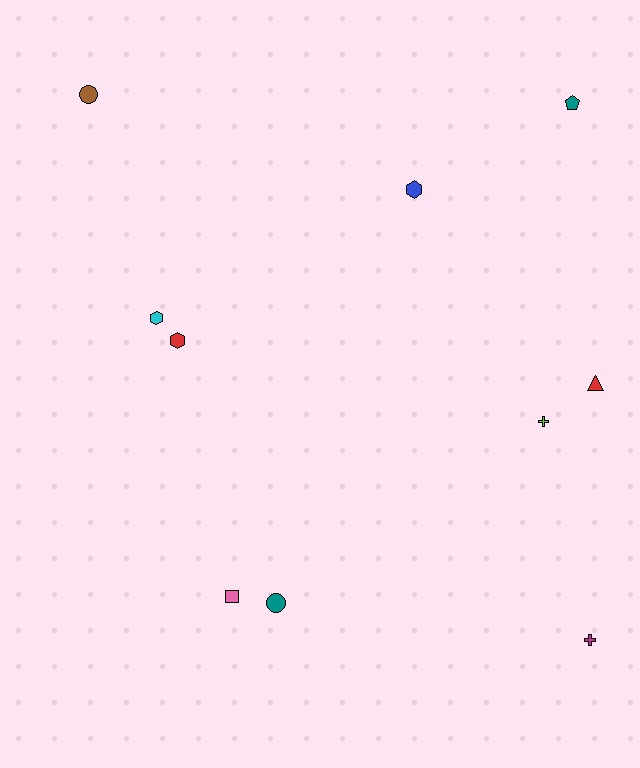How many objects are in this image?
There are 10 objects.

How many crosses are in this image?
There are 2 crosses.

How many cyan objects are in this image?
There is 1 cyan object.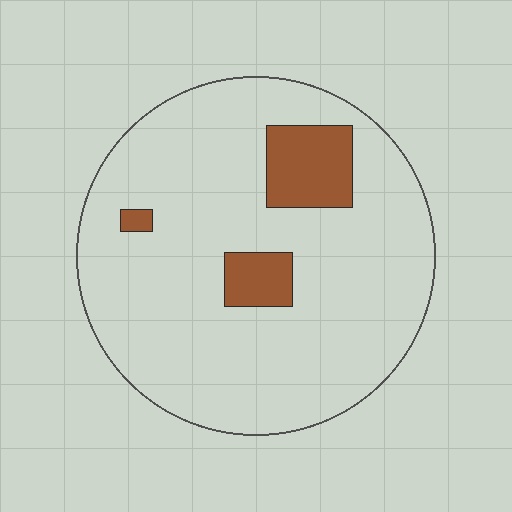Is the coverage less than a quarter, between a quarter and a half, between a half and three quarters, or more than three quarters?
Less than a quarter.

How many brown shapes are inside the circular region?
3.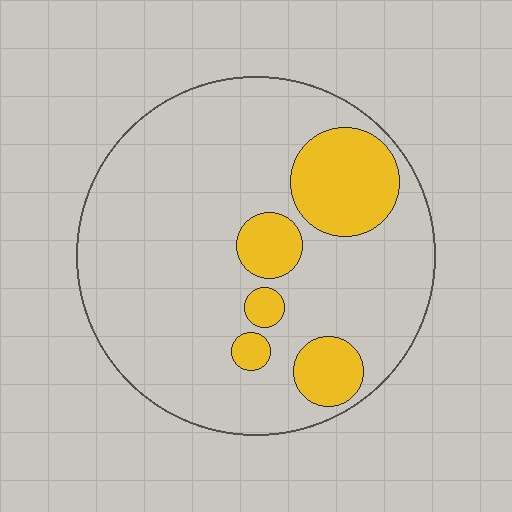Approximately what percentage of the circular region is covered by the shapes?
Approximately 20%.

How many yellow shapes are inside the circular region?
5.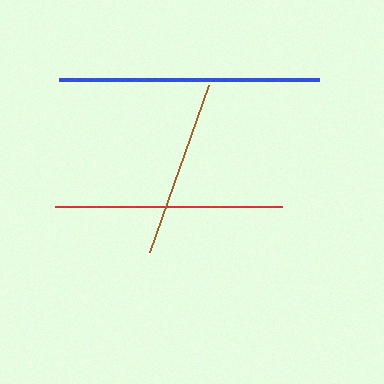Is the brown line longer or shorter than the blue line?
The blue line is longer than the brown line.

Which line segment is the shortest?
The brown line is the shortest at approximately 178 pixels.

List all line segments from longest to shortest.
From longest to shortest: blue, red, brown.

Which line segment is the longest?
The blue line is the longest at approximately 260 pixels.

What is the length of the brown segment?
The brown segment is approximately 178 pixels long.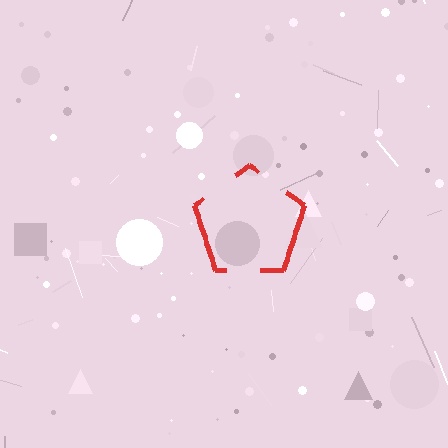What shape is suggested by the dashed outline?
The dashed outline suggests a pentagon.